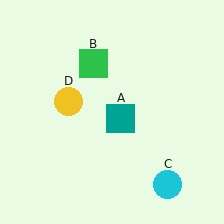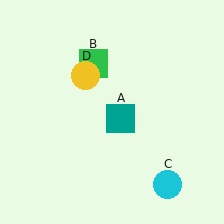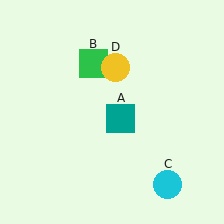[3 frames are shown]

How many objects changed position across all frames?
1 object changed position: yellow circle (object D).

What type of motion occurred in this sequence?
The yellow circle (object D) rotated clockwise around the center of the scene.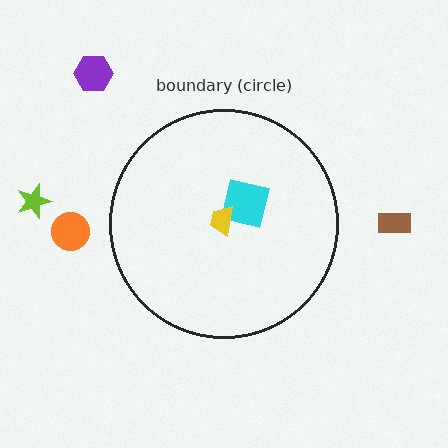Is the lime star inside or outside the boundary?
Outside.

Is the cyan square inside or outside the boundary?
Inside.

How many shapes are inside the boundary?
2 inside, 4 outside.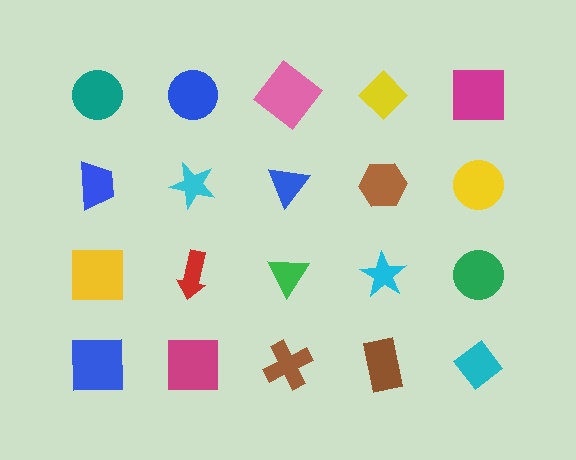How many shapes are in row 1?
5 shapes.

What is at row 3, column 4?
A cyan star.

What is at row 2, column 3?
A blue triangle.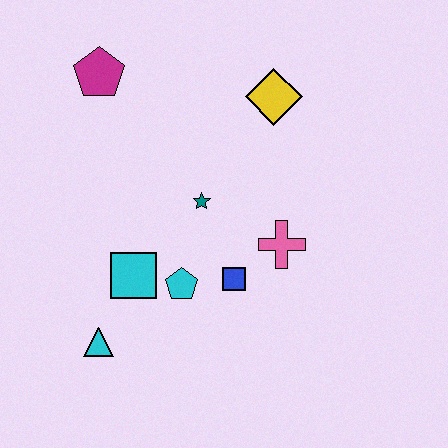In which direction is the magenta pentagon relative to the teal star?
The magenta pentagon is above the teal star.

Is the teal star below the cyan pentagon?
No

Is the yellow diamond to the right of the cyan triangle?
Yes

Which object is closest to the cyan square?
The cyan pentagon is closest to the cyan square.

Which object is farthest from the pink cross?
The magenta pentagon is farthest from the pink cross.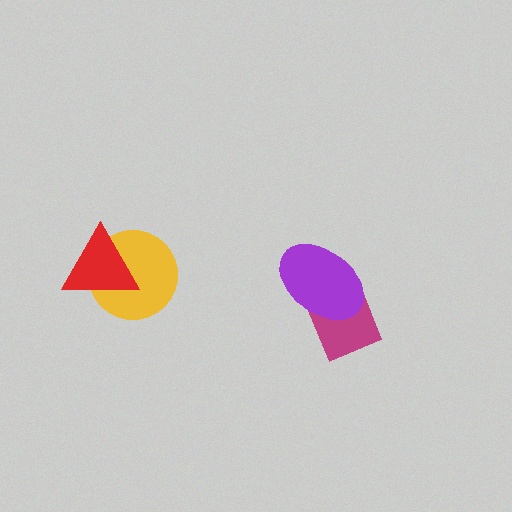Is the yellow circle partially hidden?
Yes, it is partially covered by another shape.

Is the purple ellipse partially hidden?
No, no other shape covers it.